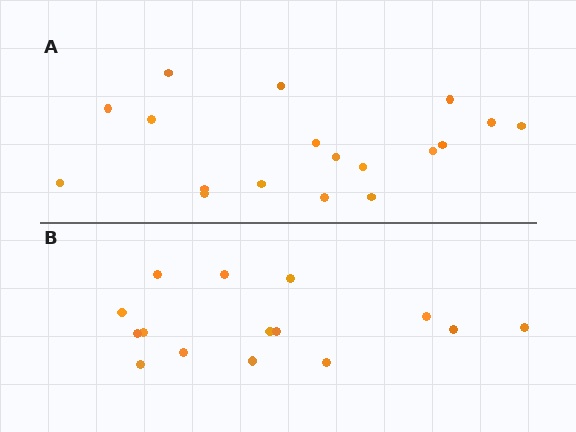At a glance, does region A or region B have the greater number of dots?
Region A (the top region) has more dots.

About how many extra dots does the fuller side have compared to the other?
Region A has just a few more — roughly 2 or 3 more dots than region B.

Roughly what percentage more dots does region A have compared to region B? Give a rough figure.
About 20% more.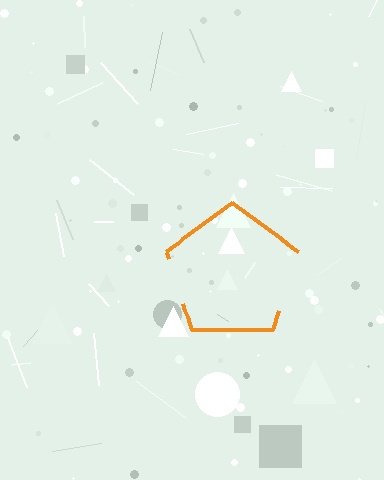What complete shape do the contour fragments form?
The contour fragments form a pentagon.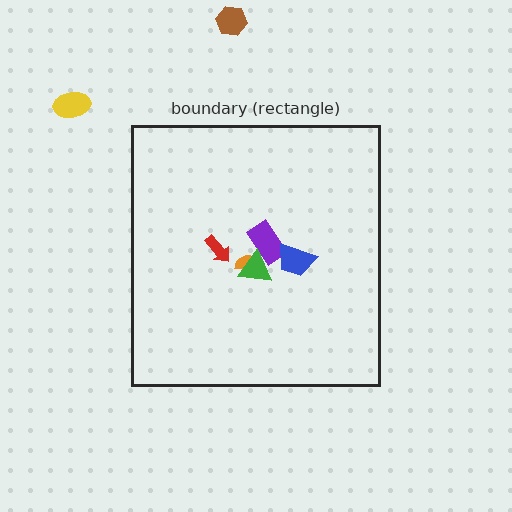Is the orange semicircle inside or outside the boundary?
Inside.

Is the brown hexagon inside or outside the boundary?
Outside.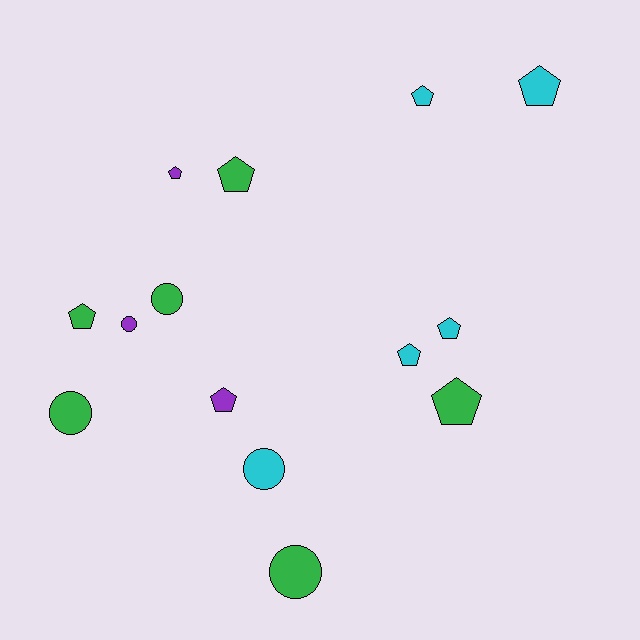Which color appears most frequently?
Green, with 6 objects.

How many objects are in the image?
There are 14 objects.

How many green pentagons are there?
There are 3 green pentagons.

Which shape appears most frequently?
Pentagon, with 9 objects.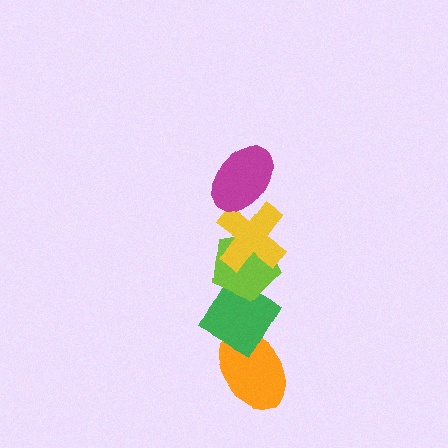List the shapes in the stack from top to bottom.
From top to bottom: the magenta ellipse, the yellow cross, the lime pentagon, the green diamond, the orange ellipse.